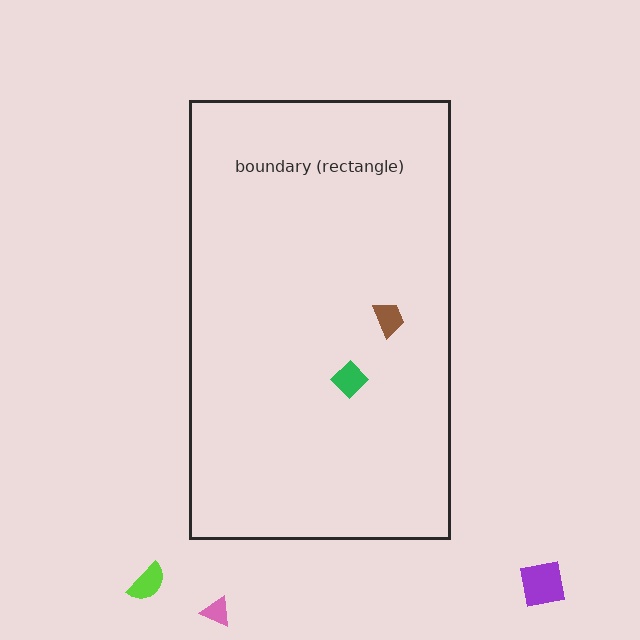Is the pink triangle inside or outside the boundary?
Outside.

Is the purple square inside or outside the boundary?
Outside.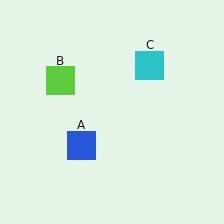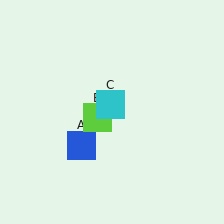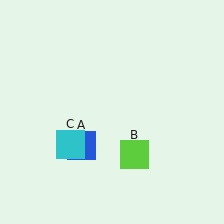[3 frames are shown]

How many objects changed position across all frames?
2 objects changed position: lime square (object B), cyan square (object C).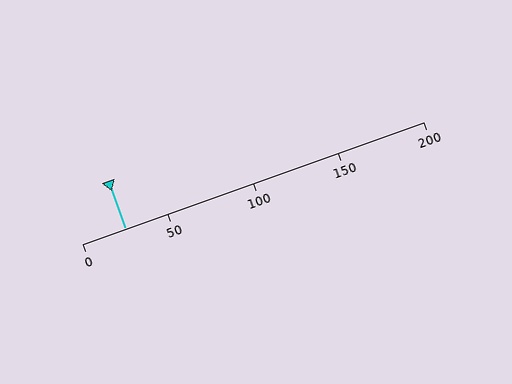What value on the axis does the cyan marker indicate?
The marker indicates approximately 25.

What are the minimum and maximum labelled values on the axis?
The axis runs from 0 to 200.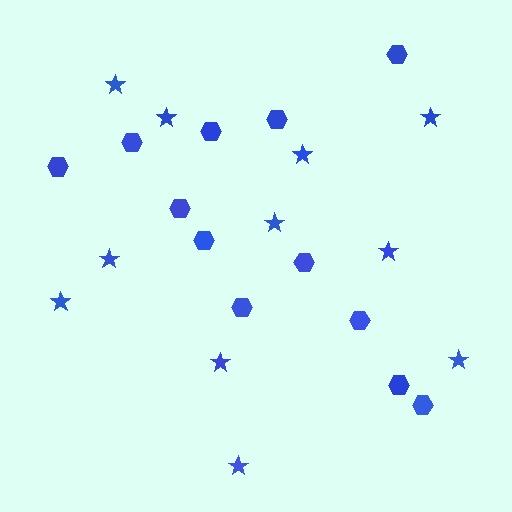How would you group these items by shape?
There are 2 groups: one group of hexagons (12) and one group of stars (11).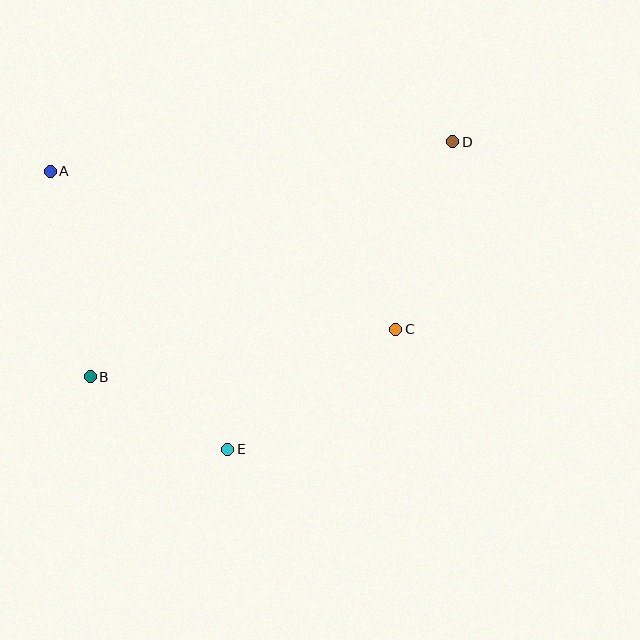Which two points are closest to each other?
Points B and E are closest to each other.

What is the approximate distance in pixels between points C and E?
The distance between C and E is approximately 207 pixels.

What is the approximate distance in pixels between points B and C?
The distance between B and C is approximately 309 pixels.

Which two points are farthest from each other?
Points B and D are farthest from each other.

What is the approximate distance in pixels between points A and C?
The distance between A and C is approximately 380 pixels.